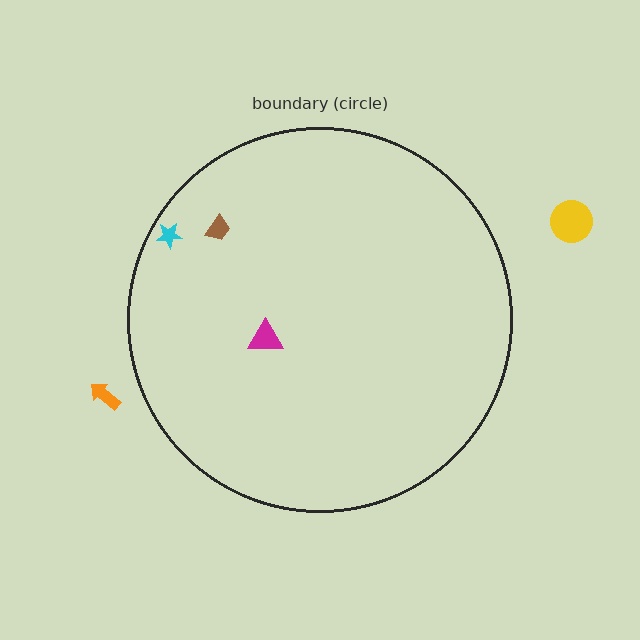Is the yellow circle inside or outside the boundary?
Outside.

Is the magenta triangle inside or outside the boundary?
Inside.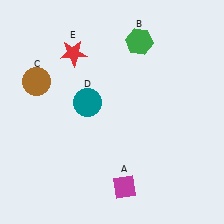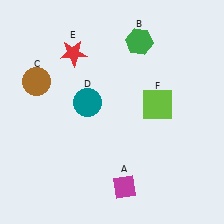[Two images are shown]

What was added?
A lime square (F) was added in Image 2.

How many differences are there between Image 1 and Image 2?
There is 1 difference between the two images.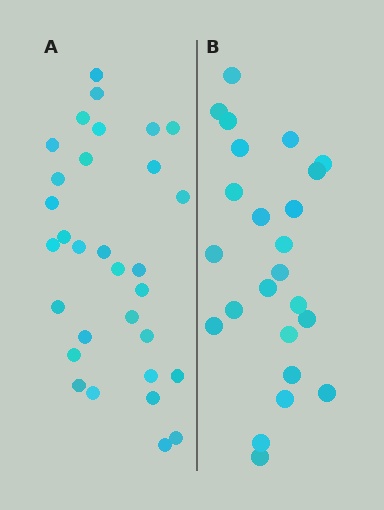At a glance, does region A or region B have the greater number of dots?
Region A (the left region) has more dots.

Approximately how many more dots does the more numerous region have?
Region A has roughly 8 or so more dots than region B.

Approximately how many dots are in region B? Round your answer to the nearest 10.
About 20 dots. (The exact count is 24, which rounds to 20.)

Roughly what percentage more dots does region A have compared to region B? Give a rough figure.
About 30% more.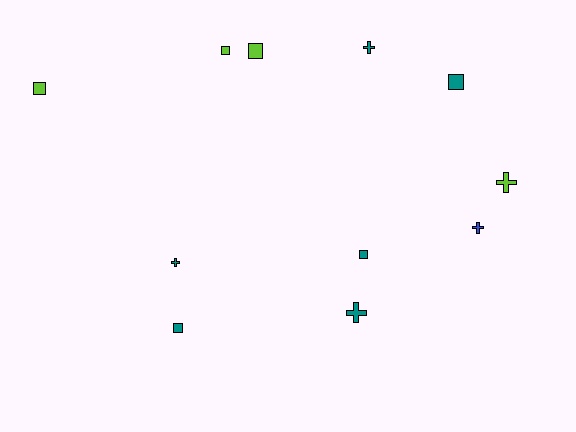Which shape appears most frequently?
Square, with 6 objects.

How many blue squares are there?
There are no blue squares.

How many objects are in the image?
There are 11 objects.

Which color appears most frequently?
Teal, with 6 objects.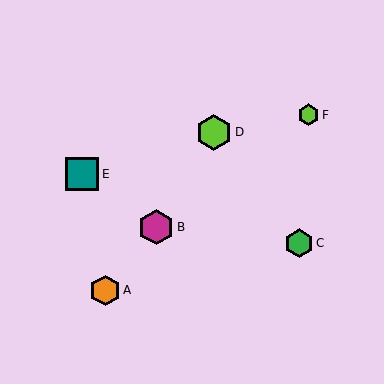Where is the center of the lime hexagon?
The center of the lime hexagon is at (214, 132).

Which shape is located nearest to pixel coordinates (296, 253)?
The green hexagon (labeled C) at (299, 243) is nearest to that location.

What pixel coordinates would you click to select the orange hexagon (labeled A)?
Click at (105, 290) to select the orange hexagon A.